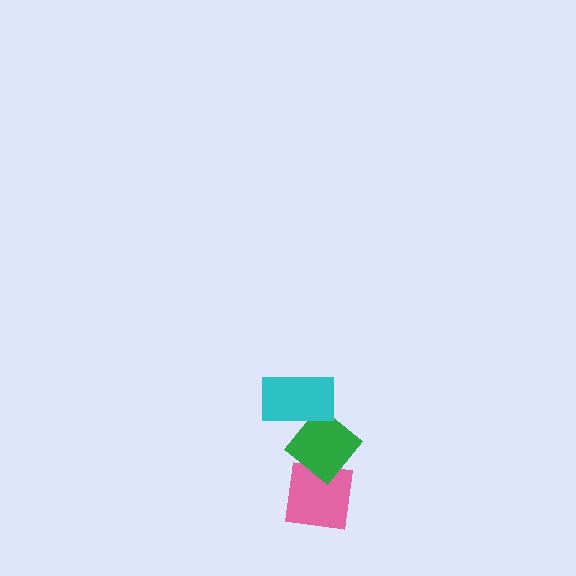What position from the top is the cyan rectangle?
The cyan rectangle is 1st from the top.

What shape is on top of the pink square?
The green diamond is on top of the pink square.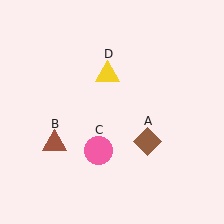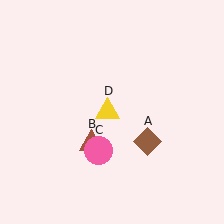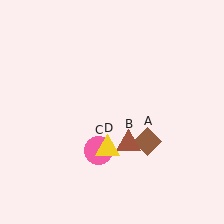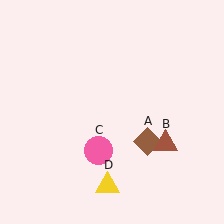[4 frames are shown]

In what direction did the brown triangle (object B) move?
The brown triangle (object B) moved right.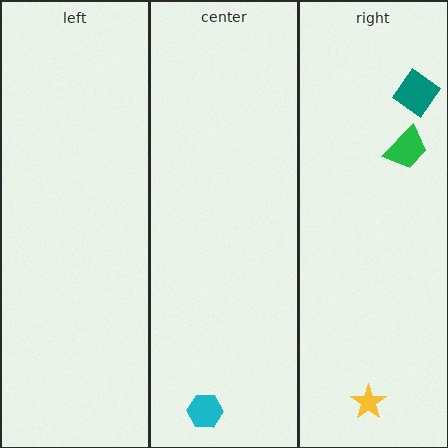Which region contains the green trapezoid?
The right region.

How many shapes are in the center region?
1.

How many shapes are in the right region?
3.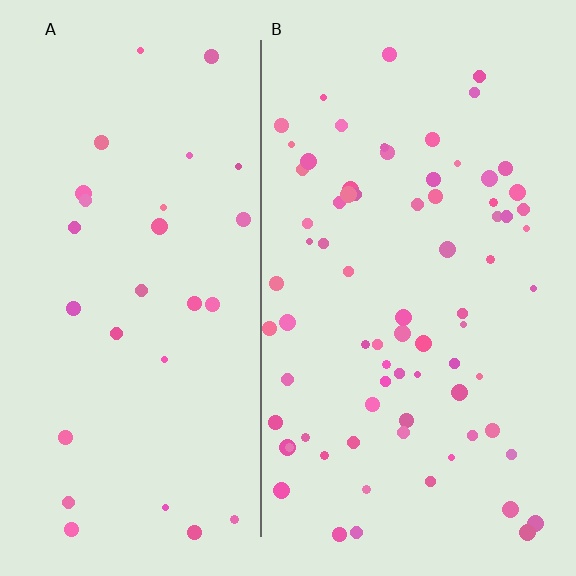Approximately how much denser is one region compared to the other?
Approximately 2.6× — region B over region A.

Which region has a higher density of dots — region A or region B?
B (the right).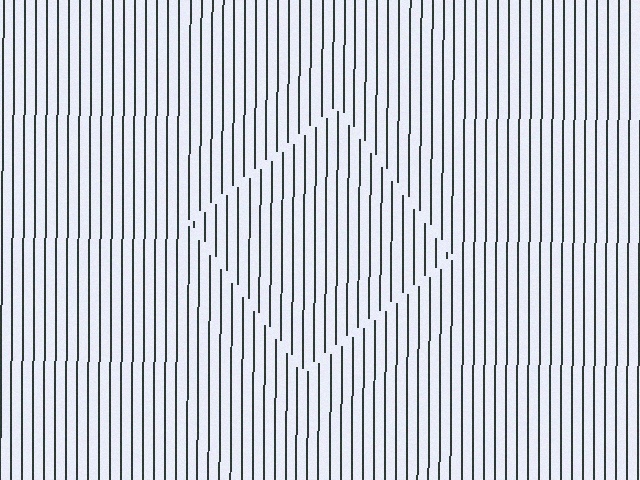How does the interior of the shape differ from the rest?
The interior of the shape contains the same grating, shifted by half a period — the contour is defined by the phase discontinuity where line-ends from the inner and outer gratings abut.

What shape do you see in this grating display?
An illusory square. The interior of the shape contains the same grating, shifted by half a period — the contour is defined by the phase discontinuity where line-ends from the inner and outer gratings abut.